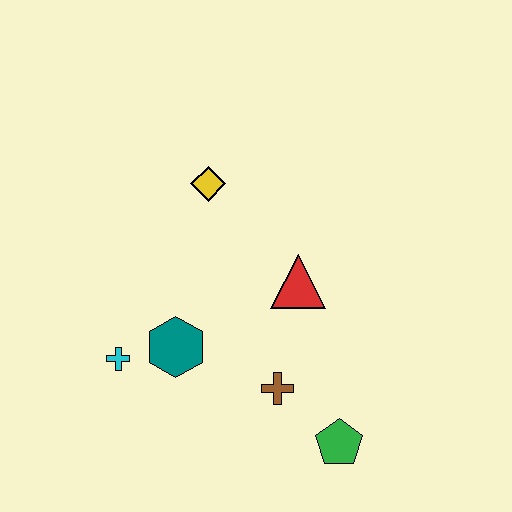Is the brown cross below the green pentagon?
No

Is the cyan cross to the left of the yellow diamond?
Yes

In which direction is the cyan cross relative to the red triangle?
The cyan cross is to the left of the red triangle.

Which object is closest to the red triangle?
The brown cross is closest to the red triangle.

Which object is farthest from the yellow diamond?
The green pentagon is farthest from the yellow diamond.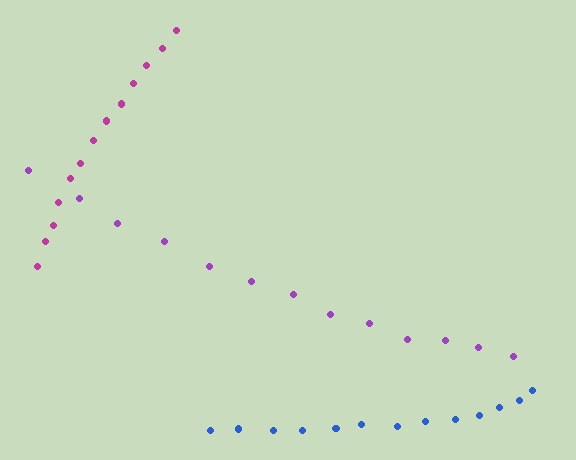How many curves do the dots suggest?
There are 3 distinct paths.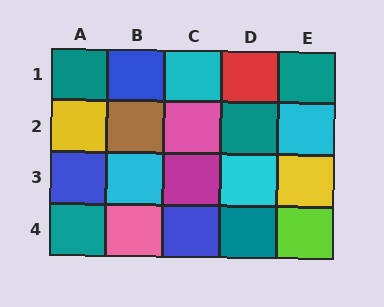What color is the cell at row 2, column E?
Cyan.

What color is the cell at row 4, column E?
Lime.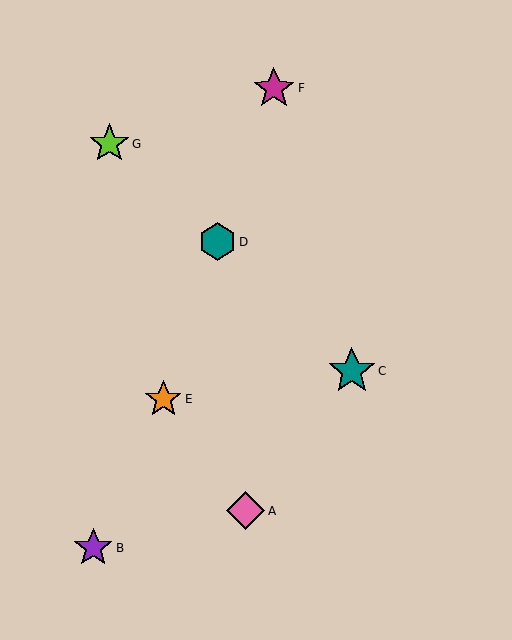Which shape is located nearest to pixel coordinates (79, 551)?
The purple star (labeled B) at (93, 548) is nearest to that location.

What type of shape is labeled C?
Shape C is a teal star.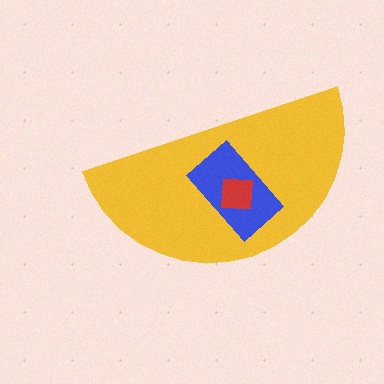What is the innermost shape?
The red square.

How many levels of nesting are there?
3.